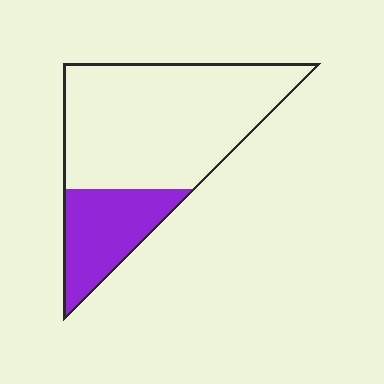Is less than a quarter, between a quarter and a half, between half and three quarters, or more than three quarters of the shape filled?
Between a quarter and a half.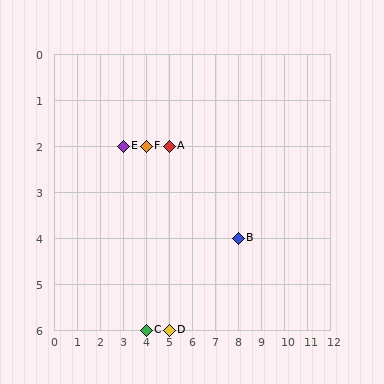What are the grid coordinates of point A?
Point A is at grid coordinates (5, 2).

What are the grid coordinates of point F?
Point F is at grid coordinates (4, 2).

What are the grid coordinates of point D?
Point D is at grid coordinates (5, 6).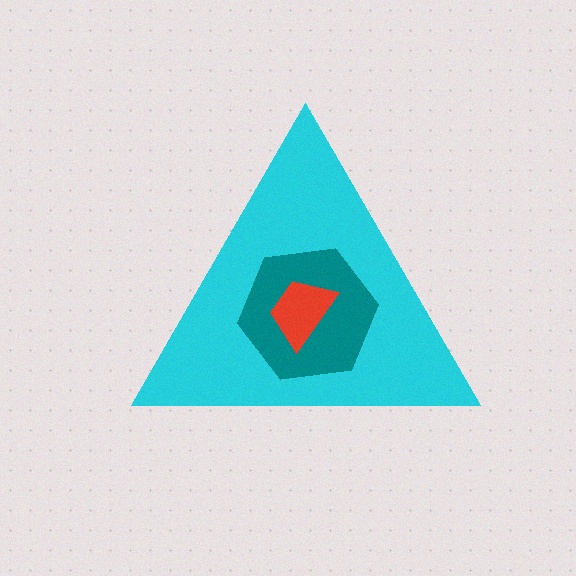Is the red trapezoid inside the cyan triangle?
Yes.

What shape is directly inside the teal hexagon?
The red trapezoid.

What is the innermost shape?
The red trapezoid.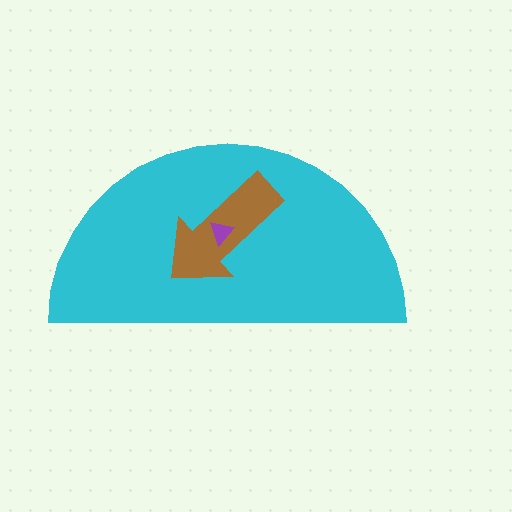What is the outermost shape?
The cyan semicircle.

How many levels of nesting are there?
3.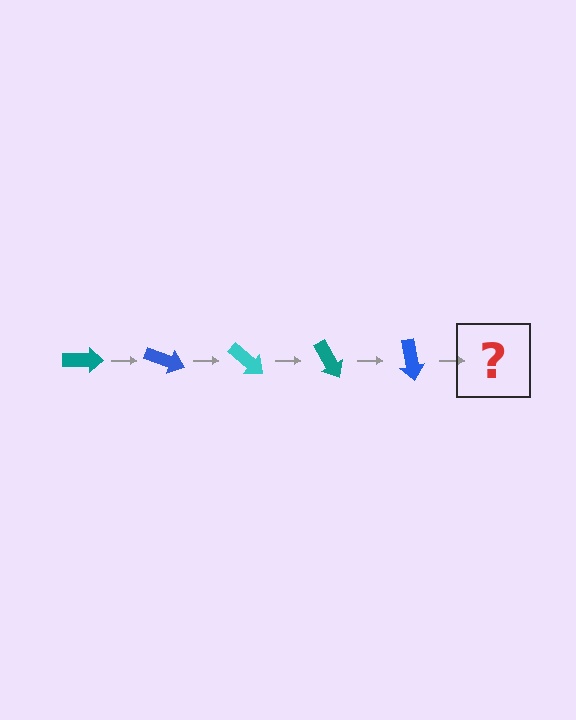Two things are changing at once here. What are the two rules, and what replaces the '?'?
The two rules are that it rotates 20 degrees each step and the color cycles through teal, blue, and cyan. The '?' should be a cyan arrow, rotated 100 degrees from the start.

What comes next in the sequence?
The next element should be a cyan arrow, rotated 100 degrees from the start.